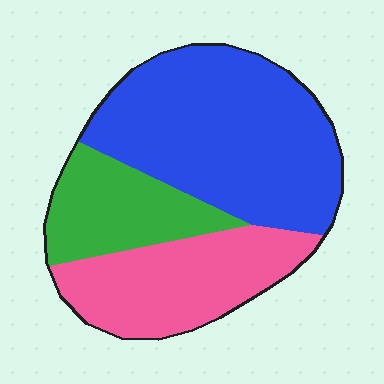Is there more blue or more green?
Blue.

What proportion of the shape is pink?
Pink covers 29% of the shape.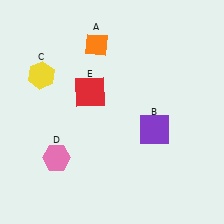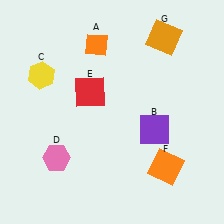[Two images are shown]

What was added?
An orange square (F), an orange square (G) were added in Image 2.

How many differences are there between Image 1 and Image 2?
There are 2 differences between the two images.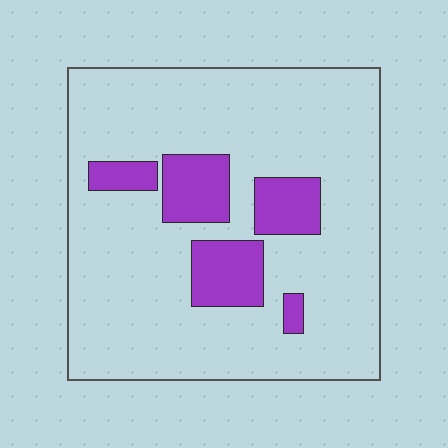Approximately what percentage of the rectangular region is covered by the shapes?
Approximately 15%.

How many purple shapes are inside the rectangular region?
5.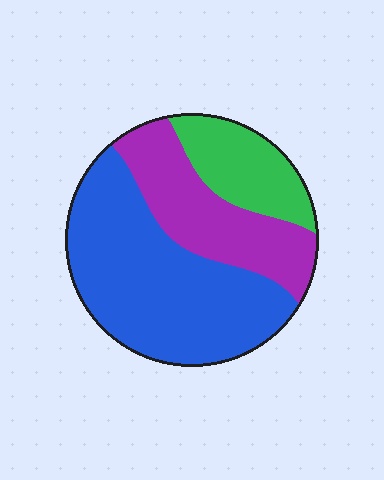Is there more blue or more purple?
Blue.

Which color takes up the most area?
Blue, at roughly 55%.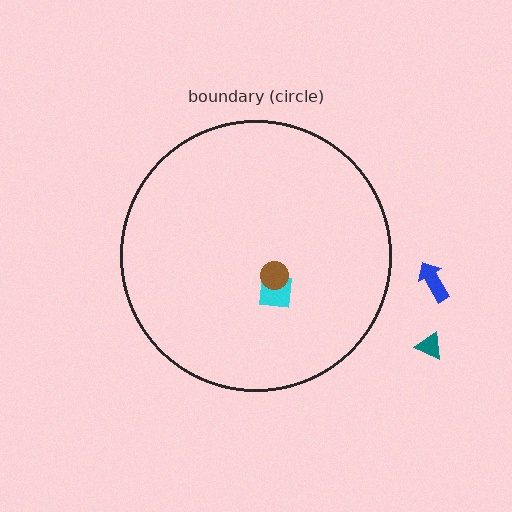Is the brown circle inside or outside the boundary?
Inside.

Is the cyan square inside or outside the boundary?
Inside.